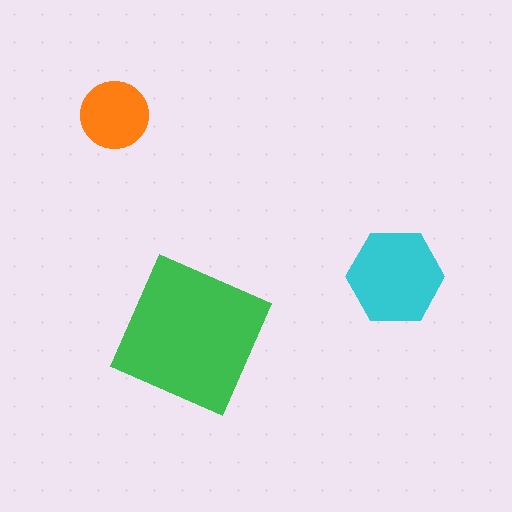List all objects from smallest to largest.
The orange circle, the cyan hexagon, the green square.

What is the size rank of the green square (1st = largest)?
1st.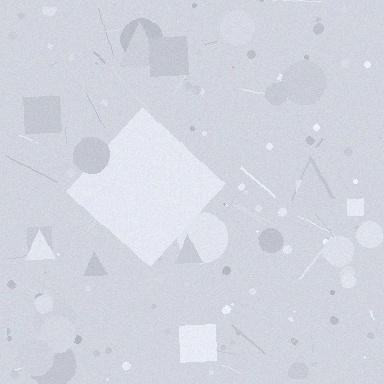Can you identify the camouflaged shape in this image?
The camouflaged shape is a diamond.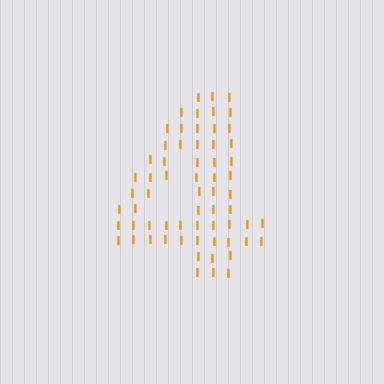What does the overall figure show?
The overall figure shows the digit 4.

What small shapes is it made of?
It is made of small letter I's.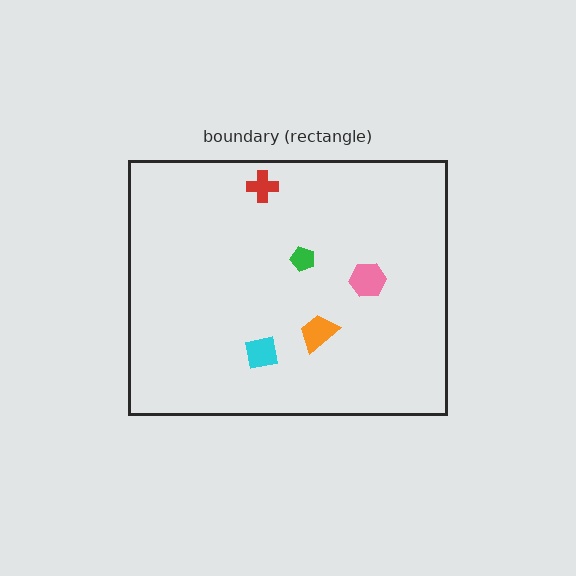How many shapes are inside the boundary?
5 inside, 0 outside.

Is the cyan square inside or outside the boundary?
Inside.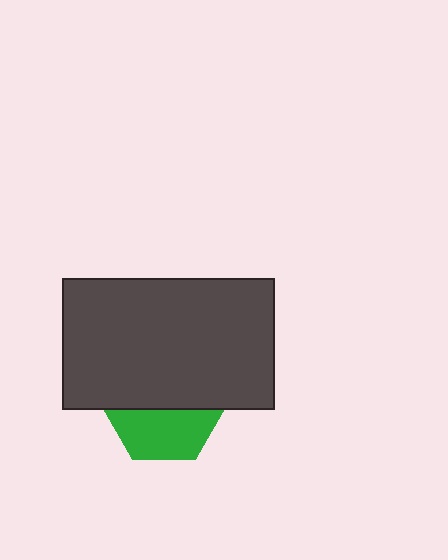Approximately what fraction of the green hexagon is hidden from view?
Roughly 55% of the green hexagon is hidden behind the dark gray rectangle.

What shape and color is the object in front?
The object in front is a dark gray rectangle.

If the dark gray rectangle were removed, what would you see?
You would see the complete green hexagon.